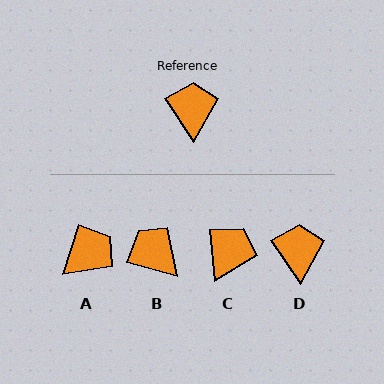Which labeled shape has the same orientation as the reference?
D.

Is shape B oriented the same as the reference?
No, it is off by about 40 degrees.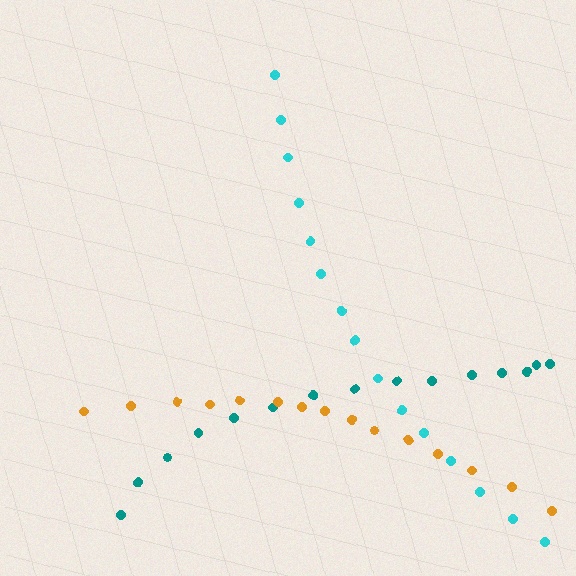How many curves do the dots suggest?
There are 3 distinct paths.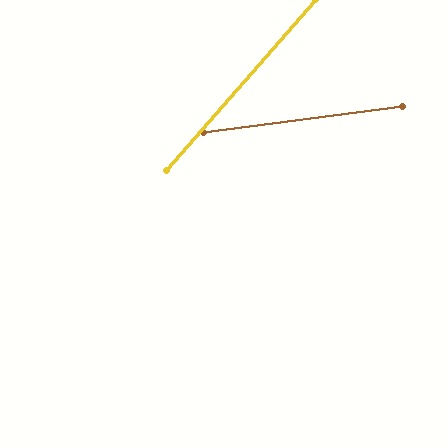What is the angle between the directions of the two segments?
Approximately 42 degrees.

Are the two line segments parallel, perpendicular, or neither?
Neither parallel nor perpendicular — they differ by about 42°.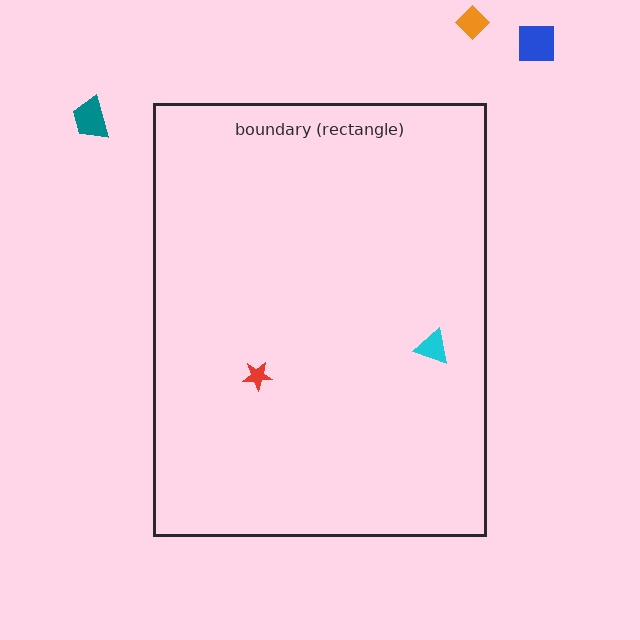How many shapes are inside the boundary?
2 inside, 3 outside.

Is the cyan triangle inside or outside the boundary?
Inside.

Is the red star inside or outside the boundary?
Inside.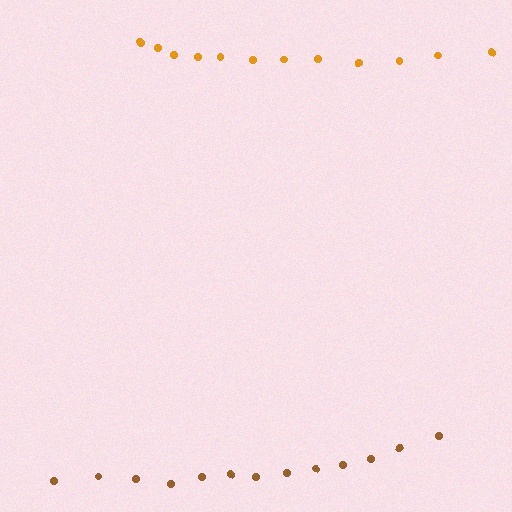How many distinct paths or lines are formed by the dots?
There are 2 distinct paths.